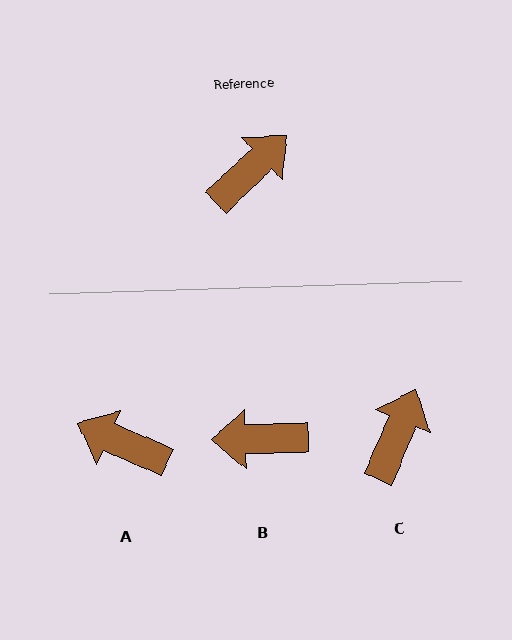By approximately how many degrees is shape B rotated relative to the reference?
Approximately 138 degrees counter-clockwise.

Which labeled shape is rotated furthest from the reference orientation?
B, about 138 degrees away.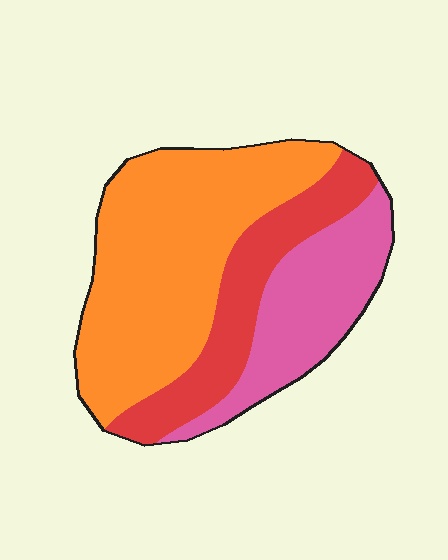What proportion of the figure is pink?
Pink takes up about one quarter (1/4) of the figure.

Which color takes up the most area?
Orange, at roughly 50%.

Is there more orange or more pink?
Orange.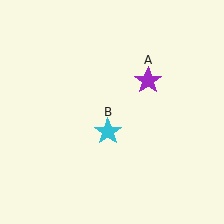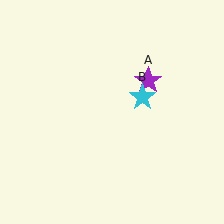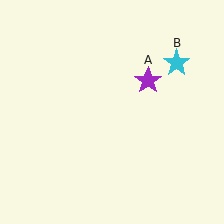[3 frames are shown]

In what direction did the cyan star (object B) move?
The cyan star (object B) moved up and to the right.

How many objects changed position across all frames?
1 object changed position: cyan star (object B).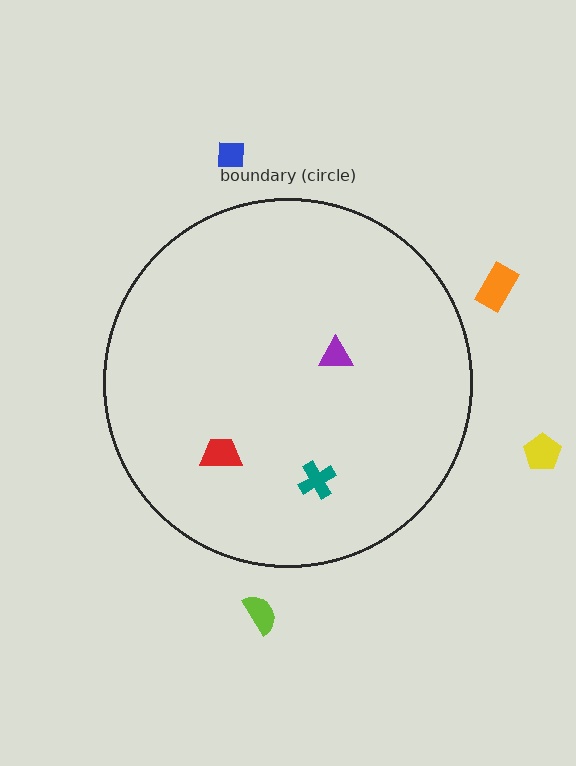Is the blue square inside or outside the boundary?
Outside.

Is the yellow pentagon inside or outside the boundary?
Outside.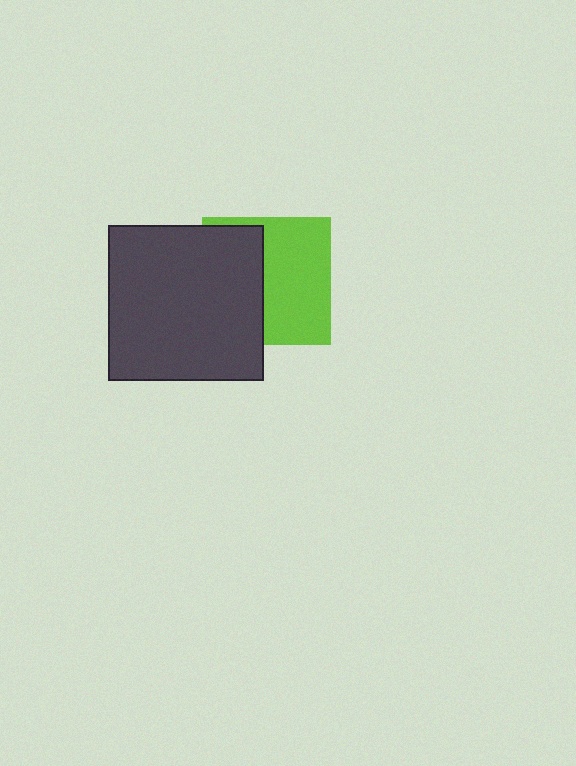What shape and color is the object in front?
The object in front is a dark gray square.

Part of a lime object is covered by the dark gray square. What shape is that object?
It is a square.